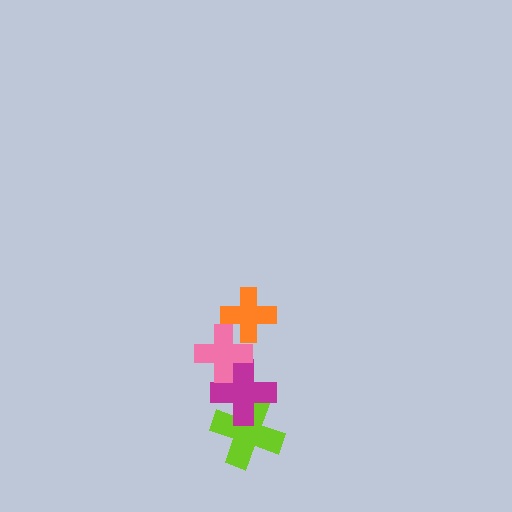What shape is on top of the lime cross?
The magenta cross is on top of the lime cross.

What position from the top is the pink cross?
The pink cross is 2nd from the top.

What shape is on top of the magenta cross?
The pink cross is on top of the magenta cross.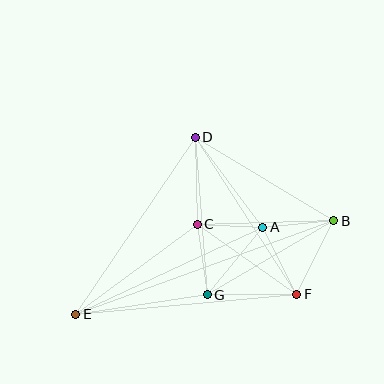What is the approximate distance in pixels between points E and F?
The distance between E and F is approximately 222 pixels.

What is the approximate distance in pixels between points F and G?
The distance between F and G is approximately 89 pixels.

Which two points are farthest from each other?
Points B and E are farthest from each other.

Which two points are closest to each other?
Points A and C are closest to each other.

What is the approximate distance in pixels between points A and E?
The distance between A and E is approximately 206 pixels.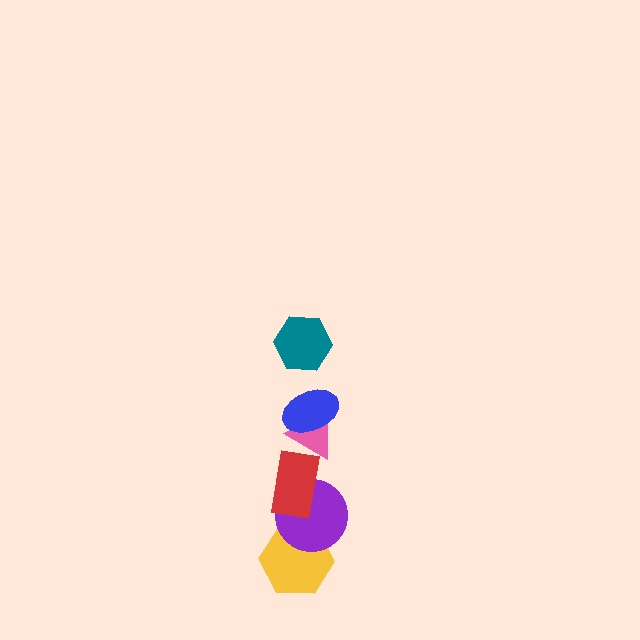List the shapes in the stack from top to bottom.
From top to bottom: the teal hexagon, the blue ellipse, the pink triangle, the red rectangle, the purple circle, the yellow hexagon.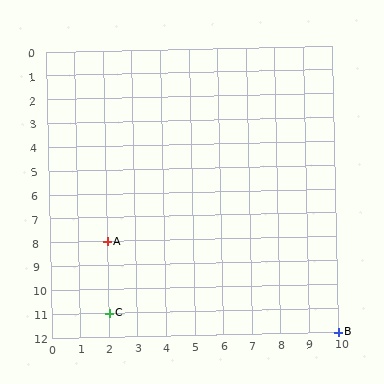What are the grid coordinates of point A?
Point A is at grid coordinates (2, 8).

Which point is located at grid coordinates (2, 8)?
Point A is at (2, 8).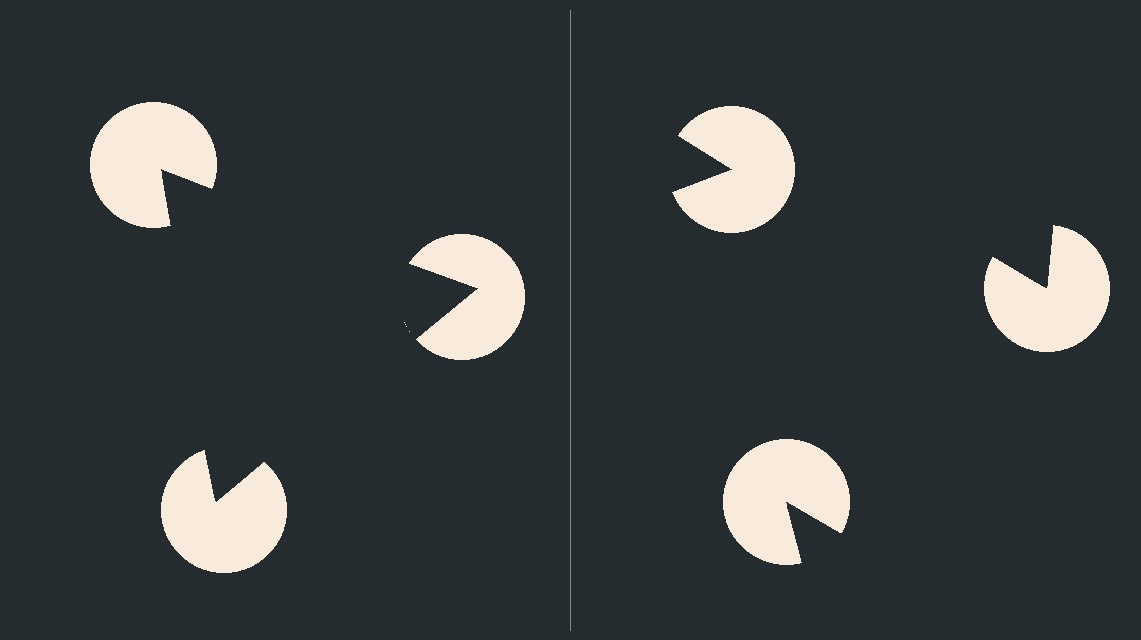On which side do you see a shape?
An illusory triangle appears on the left side. On the right side the wedge cuts are rotated, so no coherent shape forms.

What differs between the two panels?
The pac-man discs are positioned identically on both sides; only the wedge orientations differ. On the left they align to a triangle; on the right they are misaligned.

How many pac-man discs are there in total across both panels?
6 — 3 on each side.